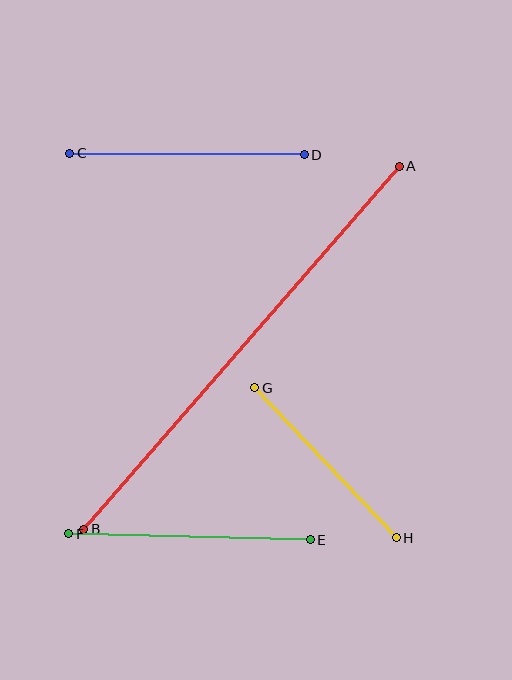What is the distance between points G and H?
The distance is approximately 206 pixels.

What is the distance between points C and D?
The distance is approximately 235 pixels.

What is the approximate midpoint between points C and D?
The midpoint is at approximately (187, 154) pixels.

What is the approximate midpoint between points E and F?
The midpoint is at approximately (189, 537) pixels.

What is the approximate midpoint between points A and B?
The midpoint is at approximately (242, 348) pixels.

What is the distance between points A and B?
The distance is approximately 481 pixels.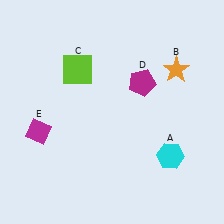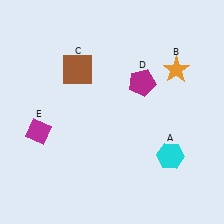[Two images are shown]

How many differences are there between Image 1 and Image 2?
There is 1 difference between the two images.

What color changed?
The square (C) changed from lime in Image 1 to brown in Image 2.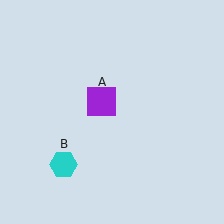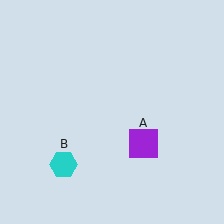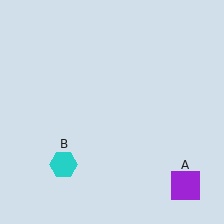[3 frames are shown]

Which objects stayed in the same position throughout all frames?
Cyan hexagon (object B) remained stationary.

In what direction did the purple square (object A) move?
The purple square (object A) moved down and to the right.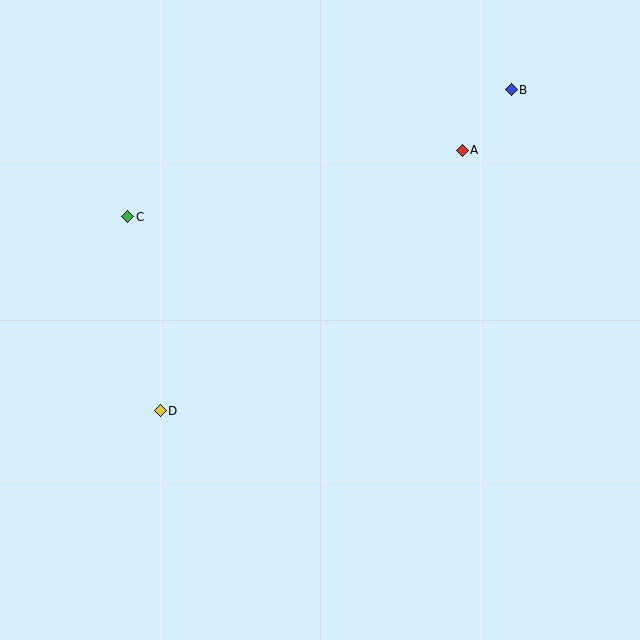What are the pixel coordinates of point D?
Point D is at (160, 411).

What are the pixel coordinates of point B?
Point B is at (511, 90).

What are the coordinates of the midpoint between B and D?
The midpoint between B and D is at (336, 250).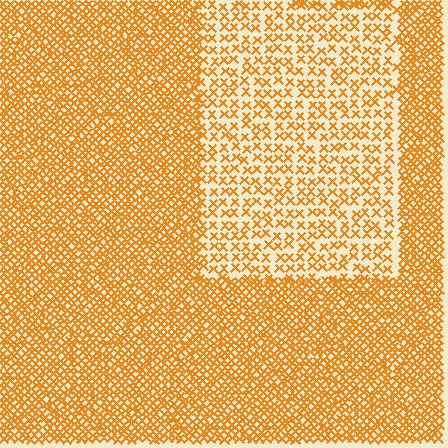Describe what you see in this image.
The image contains small orange elements arranged at two different densities. A rectangle-shaped region is visible where the elements are less densely packed than the surrounding area.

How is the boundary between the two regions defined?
The boundary is defined by a change in element density (approximately 2.3x ratio). All elements are the same color, size, and shape.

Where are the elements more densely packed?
The elements are more densely packed outside the rectangle boundary.